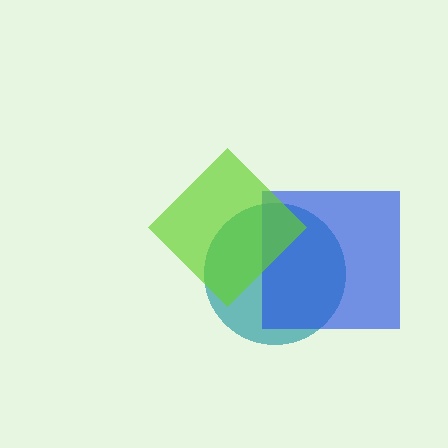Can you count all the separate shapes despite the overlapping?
Yes, there are 3 separate shapes.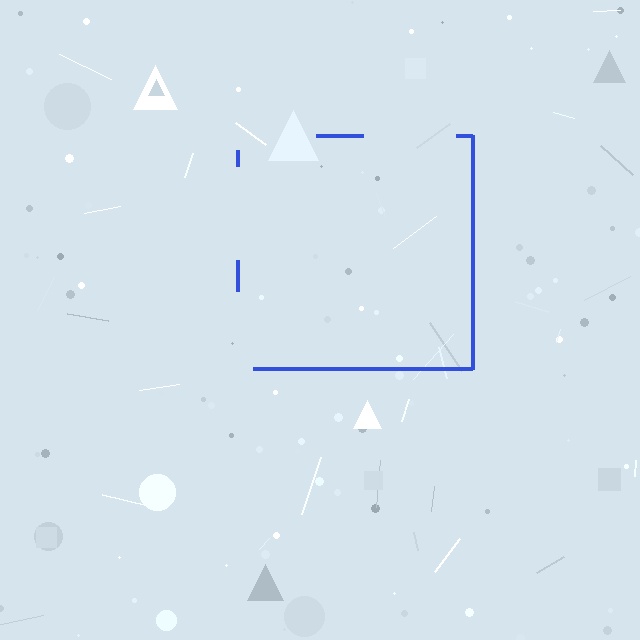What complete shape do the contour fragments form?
The contour fragments form a square.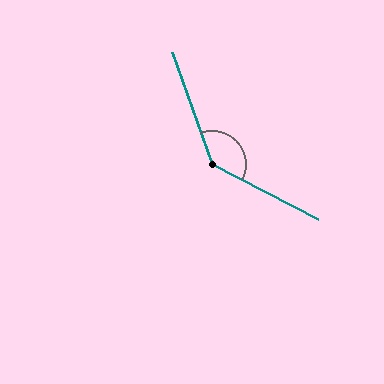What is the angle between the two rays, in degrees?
Approximately 137 degrees.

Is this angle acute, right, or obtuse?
It is obtuse.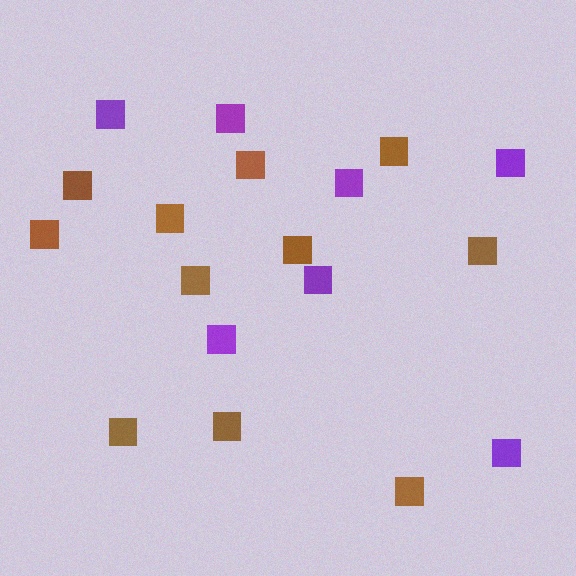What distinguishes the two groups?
There are 2 groups: one group of purple squares (7) and one group of brown squares (11).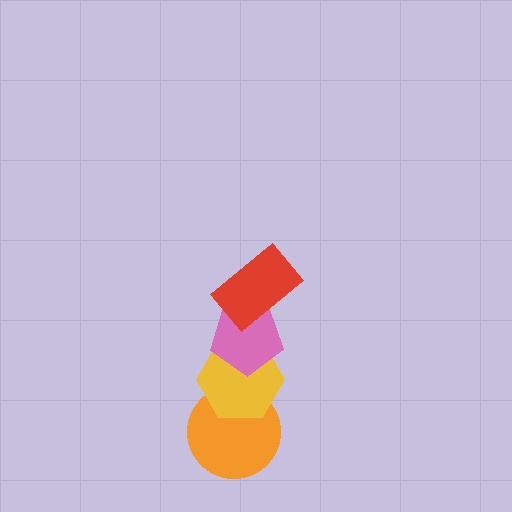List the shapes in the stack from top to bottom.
From top to bottom: the red rectangle, the pink pentagon, the yellow hexagon, the orange circle.